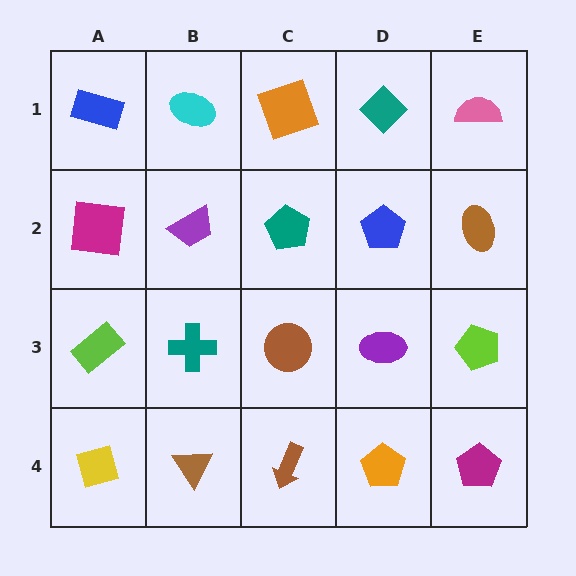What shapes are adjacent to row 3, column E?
A brown ellipse (row 2, column E), a magenta pentagon (row 4, column E), a purple ellipse (row 3, column D).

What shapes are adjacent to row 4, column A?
A lime rectangle (row 3, column A), a brown triangle (row 4, column B).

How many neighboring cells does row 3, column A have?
3.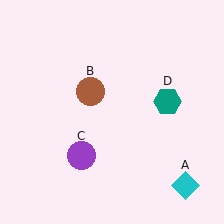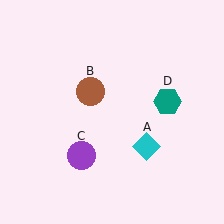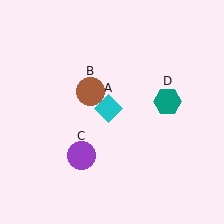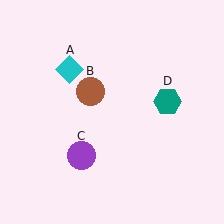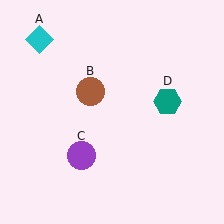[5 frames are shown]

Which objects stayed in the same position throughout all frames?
Brown circle (object B) and purple circle (object C) and teal hexagon (object D) remained stationary.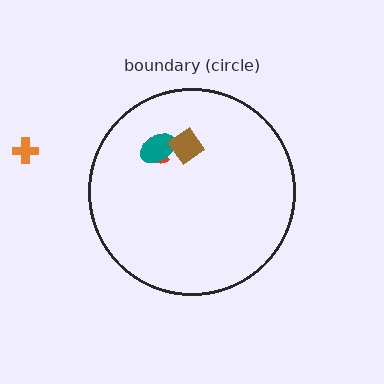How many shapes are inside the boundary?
3 inside, 1 outside.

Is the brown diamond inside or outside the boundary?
Inside.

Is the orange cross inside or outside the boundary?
Outside.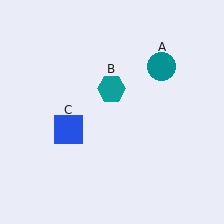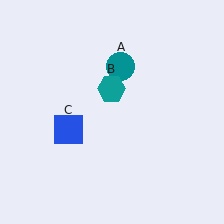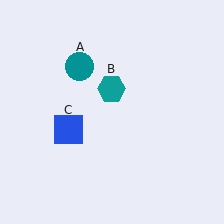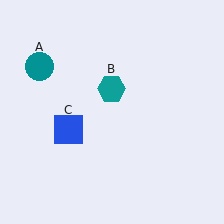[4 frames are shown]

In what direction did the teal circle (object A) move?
The teal circle (object A) moved left.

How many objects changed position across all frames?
1 object changed position: teal circle (object A).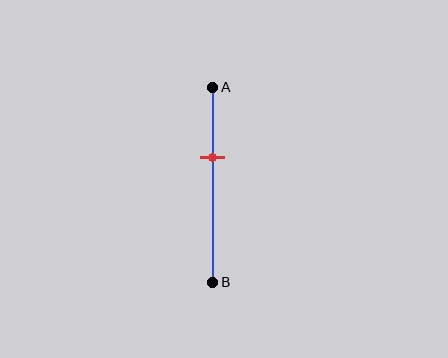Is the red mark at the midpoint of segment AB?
No, the mark is at about 35% from A, not at the 50% midpoint.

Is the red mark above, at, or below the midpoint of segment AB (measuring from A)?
The red mark is above the midpoint of segment AB.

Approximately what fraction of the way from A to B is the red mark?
The red mark is approximately 35% of the way from A to B.